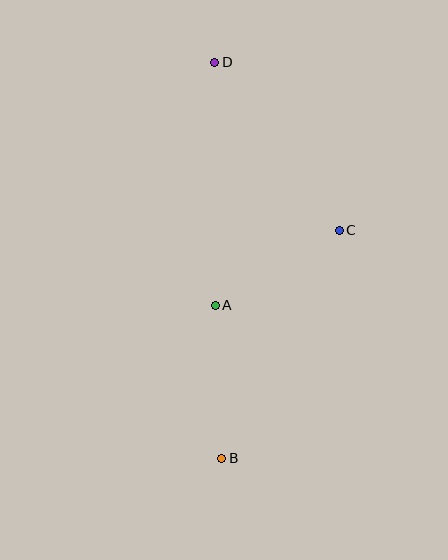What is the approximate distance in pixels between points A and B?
The distance between A and B is approximately 153 pixels.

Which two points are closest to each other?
Points A and C are closest to each other.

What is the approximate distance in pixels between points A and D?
The distance between A and D is approximately 243 pixels.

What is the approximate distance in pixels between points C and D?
The distance between C and D is approximately 209 pixels.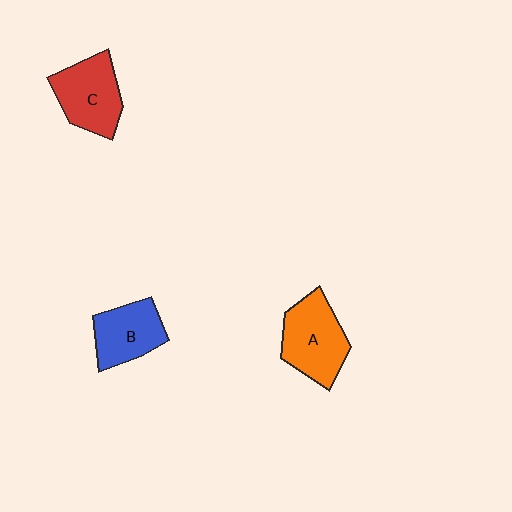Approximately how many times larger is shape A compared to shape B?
Approximately 1.2 times.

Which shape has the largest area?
Shape A (orange).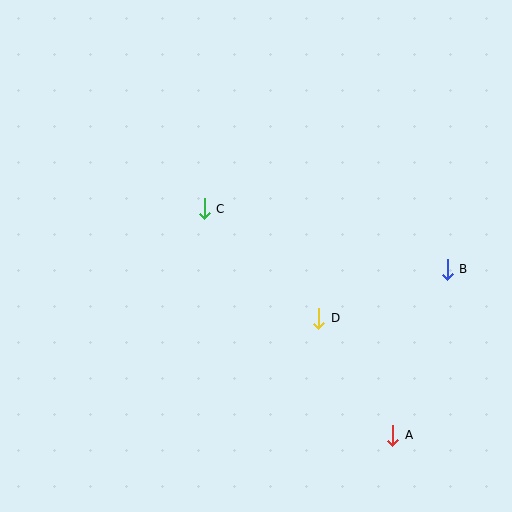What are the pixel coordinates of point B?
Point B is at (447, 269).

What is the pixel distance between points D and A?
The distance between D and A is 139 pixels.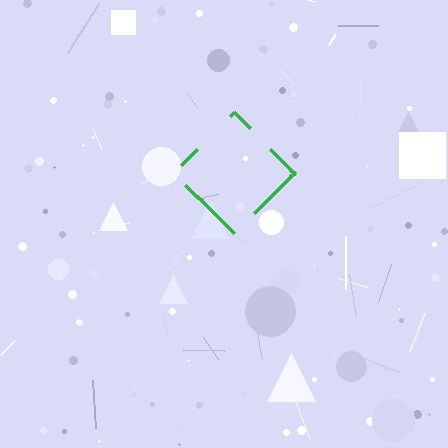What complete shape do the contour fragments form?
The contour fragments form a diamond.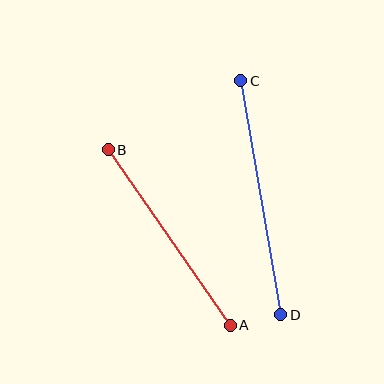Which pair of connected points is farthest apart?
Points C and D are farthest apart.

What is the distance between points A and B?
The distance is approximately 214 pixels.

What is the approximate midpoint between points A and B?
The midpoint is at approximately (169, 237) pixels.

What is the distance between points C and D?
The distance is approximately 237 pixels.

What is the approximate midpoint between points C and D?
The midpoint is at approximately (261, 198) pixels.